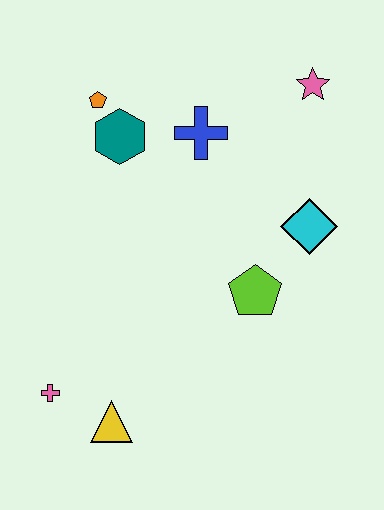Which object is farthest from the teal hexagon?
The yellow triangle is farthest from the teal hexagon.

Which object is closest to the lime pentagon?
The cyan diamond is closest to the lime pentagon.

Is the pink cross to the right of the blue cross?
No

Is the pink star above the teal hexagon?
Yes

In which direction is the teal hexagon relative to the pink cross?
The teal hexagon is above the pink cross.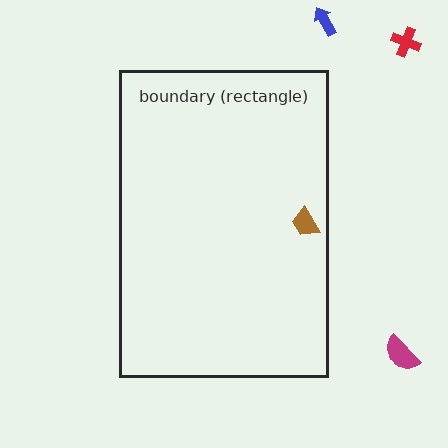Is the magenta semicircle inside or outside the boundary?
Outside.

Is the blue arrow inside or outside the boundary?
Outside.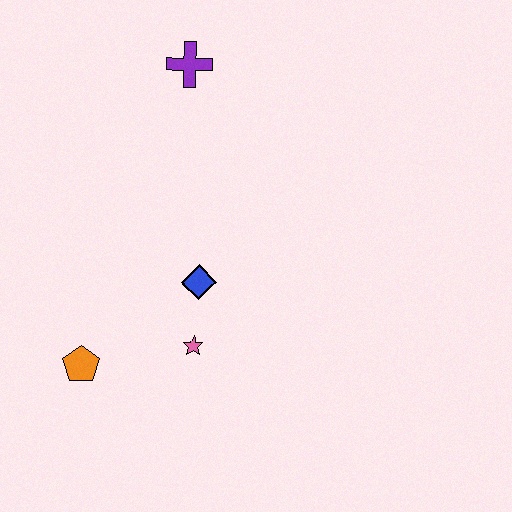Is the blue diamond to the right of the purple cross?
Yes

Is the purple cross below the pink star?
No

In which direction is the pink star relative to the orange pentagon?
The pink star is to the right of the orange pentagon.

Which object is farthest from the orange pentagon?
The purple cross is farthest from the orange pentagon.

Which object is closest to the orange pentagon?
The pink star is closest to the orange pentagon.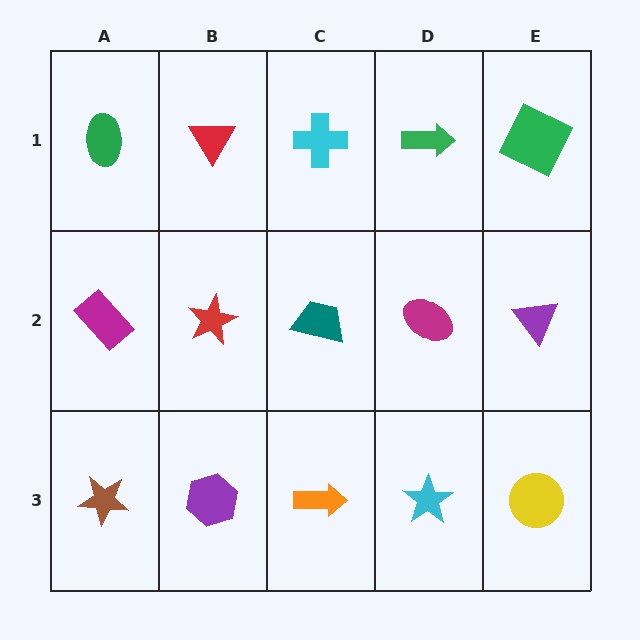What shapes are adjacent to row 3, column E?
A purple triangle (row 2, column E), a cyan star (row 3, column D).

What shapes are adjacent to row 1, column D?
A magenta ellipse (row 2, column D), a cyan cross (row 1, column C), a green square (row 1, column E).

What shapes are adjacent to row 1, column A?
A magenta rectangle (row 2, column A), a red triangle (row 1, column B).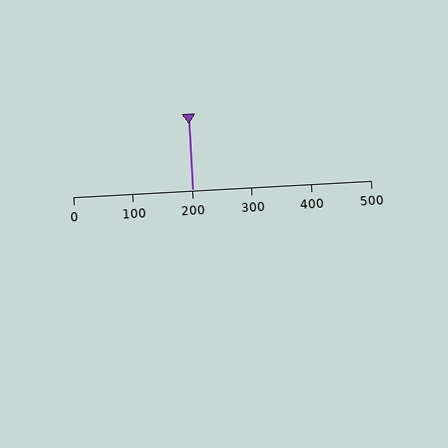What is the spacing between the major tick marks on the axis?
The major ticks are spaced 100 apart.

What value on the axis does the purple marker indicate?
The marker indicates approximately 200.